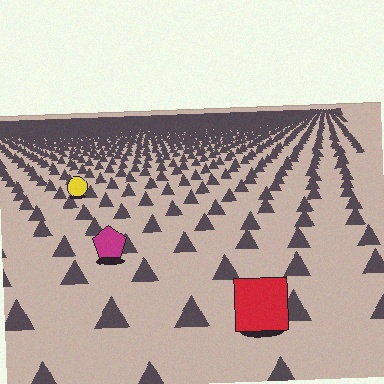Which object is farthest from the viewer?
The yellow circle is farthest from the viewer. It appears smaller and the ground texture around it is denser.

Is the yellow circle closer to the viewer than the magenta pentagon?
No. The magenta pentagon is closer — you can tell from the texture gradient: the ground texture is coarser near it.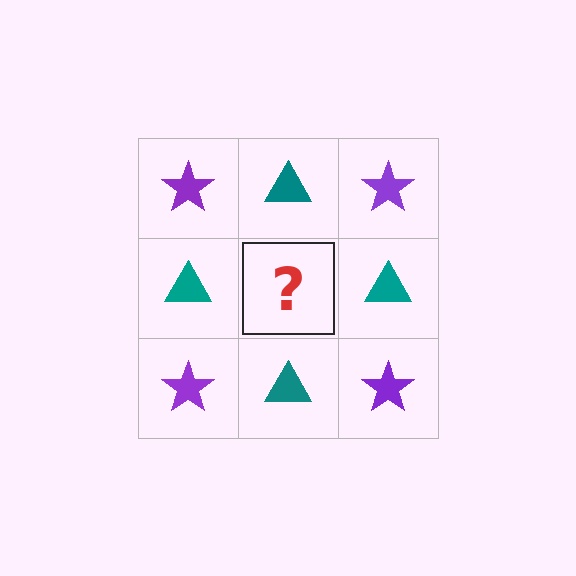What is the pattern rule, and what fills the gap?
The rule is that it alternates purple star and teal triangle in a checkerboard pattern. The gap should be filled with a purple star.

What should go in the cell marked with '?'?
The missing cell should contain a purple star.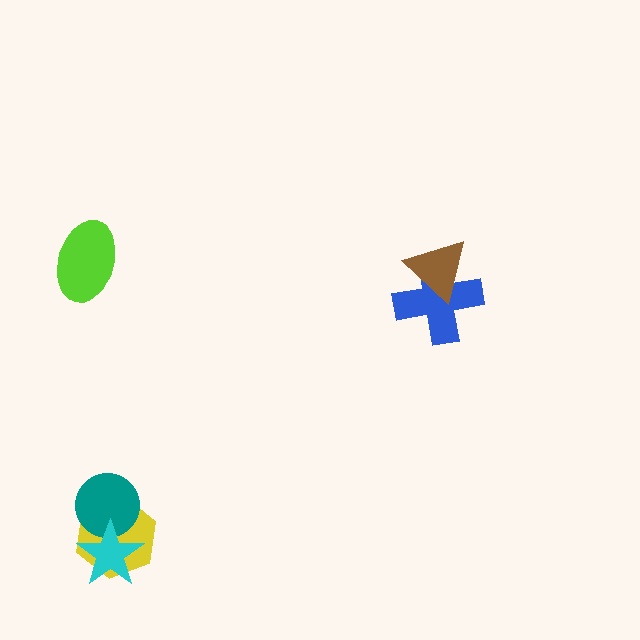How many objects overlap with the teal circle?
2 objects overlap with the teal circle.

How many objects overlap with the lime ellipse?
0 objects overlap with the lime ellipse.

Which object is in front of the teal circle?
The cyan star is in front of the teal circle.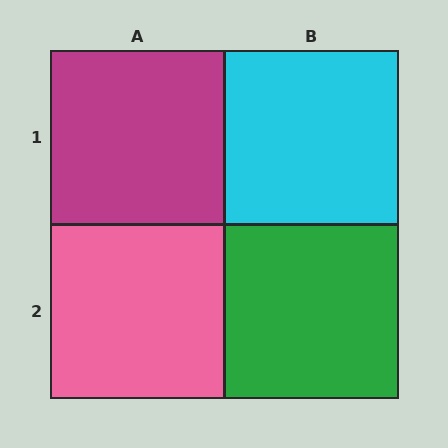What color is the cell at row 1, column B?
Cyan.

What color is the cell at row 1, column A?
Magenta.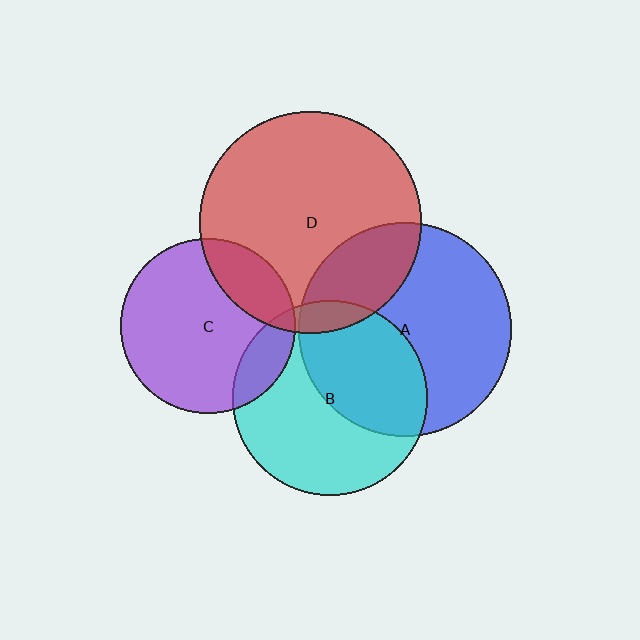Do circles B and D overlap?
Yes.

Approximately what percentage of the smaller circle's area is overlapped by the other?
Approximately 10%.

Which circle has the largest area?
Circle D (red).